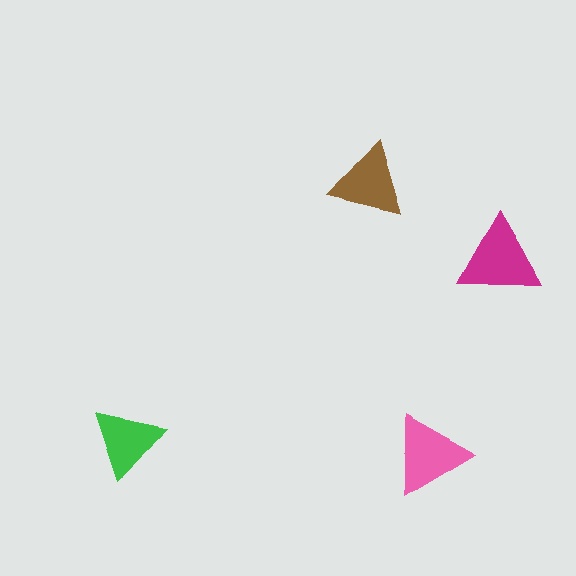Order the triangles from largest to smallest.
the magenta one, the pink one, the brown one, the green one.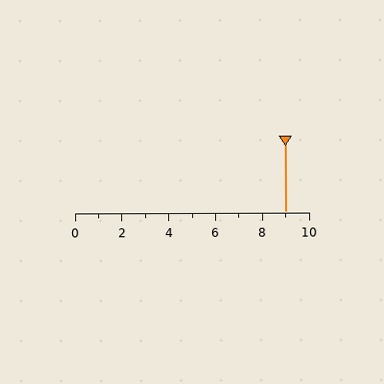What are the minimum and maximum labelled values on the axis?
The axis runs from 0 to 10.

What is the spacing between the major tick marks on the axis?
The major ticks are spaced 2 apart.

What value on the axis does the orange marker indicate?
The marker indicates approximately 9.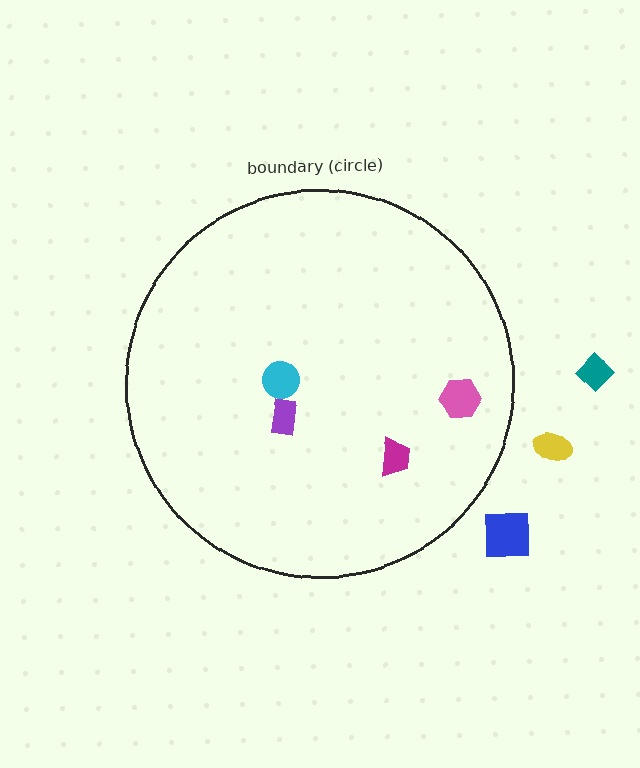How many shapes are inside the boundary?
4 inside, 3 outside.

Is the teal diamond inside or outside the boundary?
Outside.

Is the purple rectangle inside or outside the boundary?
Inside.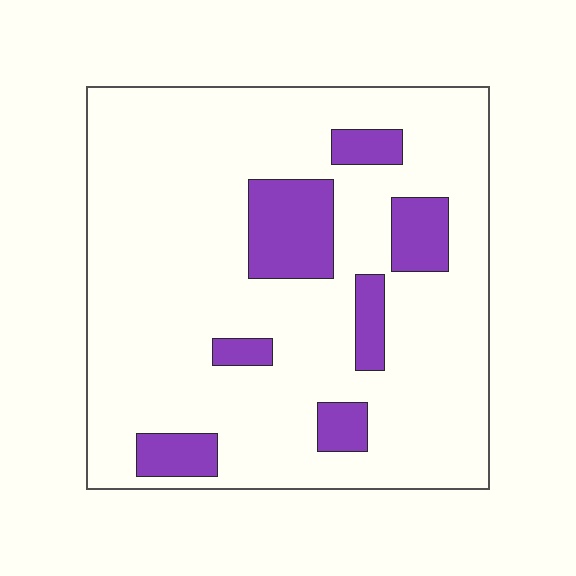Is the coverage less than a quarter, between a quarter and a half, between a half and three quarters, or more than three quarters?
Less than a quarter.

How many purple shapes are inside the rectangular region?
7.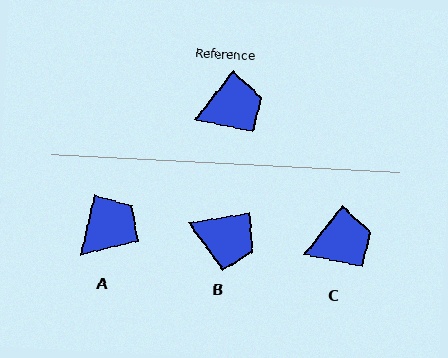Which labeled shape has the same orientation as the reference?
C.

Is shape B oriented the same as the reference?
No, it is off by about 43 degrees.